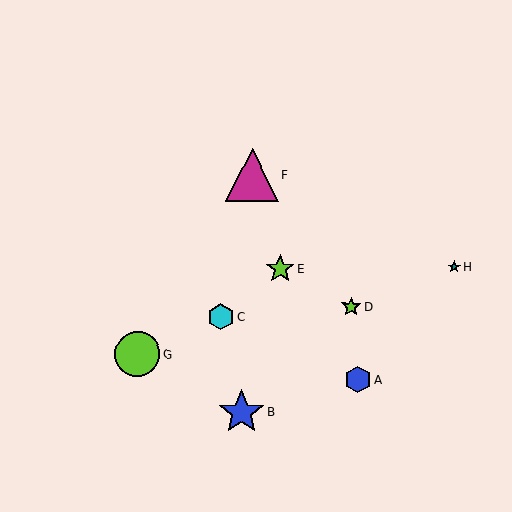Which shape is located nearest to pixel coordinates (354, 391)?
The blue hexagon (labeled A) at (358, 379) is nearest to that location.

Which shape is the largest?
The magenta triangle (labeled F) is the largest.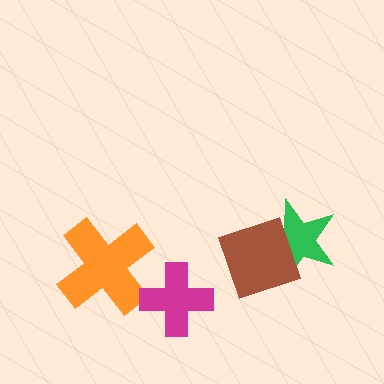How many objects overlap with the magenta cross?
0 objects overlap with the magenta cross.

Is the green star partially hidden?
Yes, it is partially covered by another shape.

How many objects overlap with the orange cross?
0 objects overlap with the orange cross.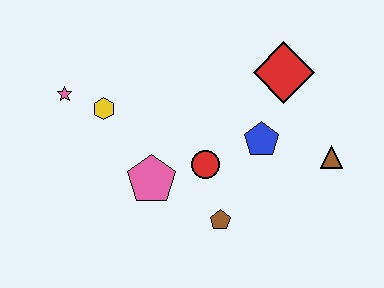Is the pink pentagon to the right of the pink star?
Yes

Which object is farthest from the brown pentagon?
The pink star is farthest from the brown pentagon.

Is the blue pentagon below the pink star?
Yes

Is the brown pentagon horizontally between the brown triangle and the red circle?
Yes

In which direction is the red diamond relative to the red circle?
The red diamond is above the red circle.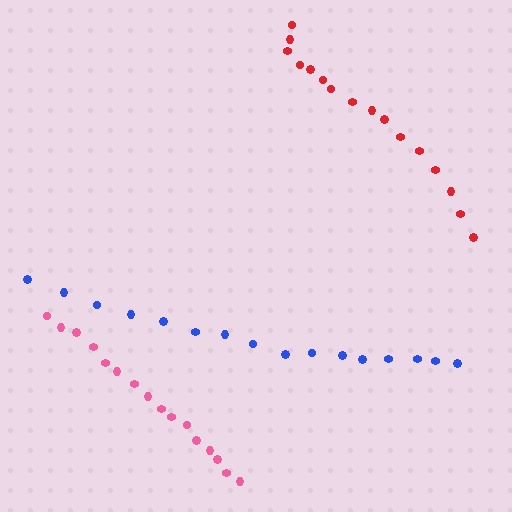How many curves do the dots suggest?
There are 3 distinct paths.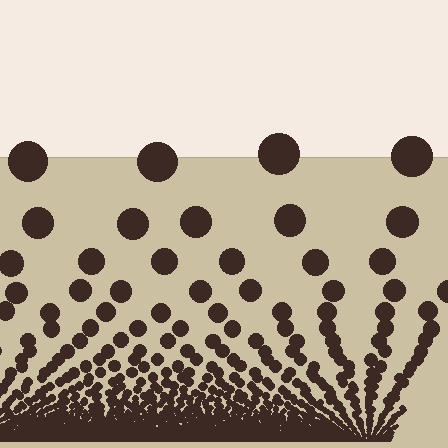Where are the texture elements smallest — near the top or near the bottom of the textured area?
Near the bottom.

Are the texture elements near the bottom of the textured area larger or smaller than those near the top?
Smaller. The gradient is inverted — elements near the bottom are smaller and denser.